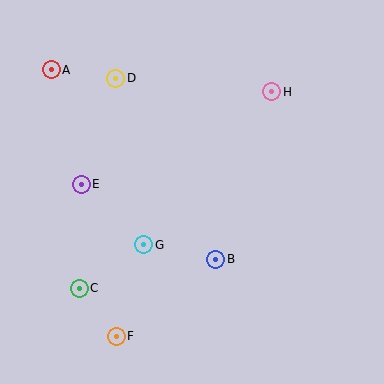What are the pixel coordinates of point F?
Point F is at (116, 336).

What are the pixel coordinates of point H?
Point H is at (272, 92).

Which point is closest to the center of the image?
Point B at (216, 259) is closest to the center.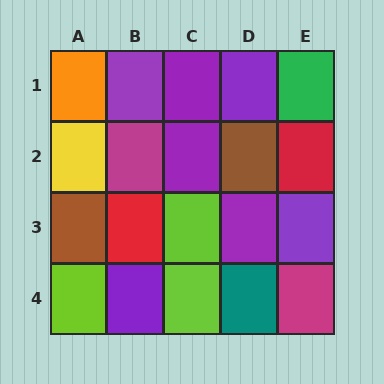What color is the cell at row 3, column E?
Purple.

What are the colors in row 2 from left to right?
Yellow, magenta, purple, brown, red.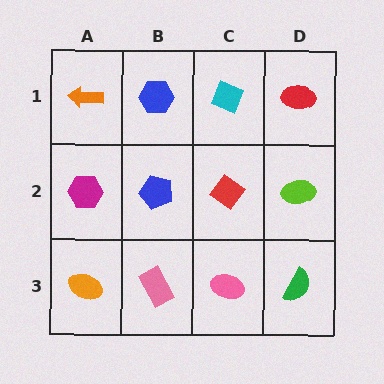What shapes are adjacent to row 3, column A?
A magenta hexagon (row 2, column A), a pink rectangle (row 3, column B).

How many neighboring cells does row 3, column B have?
3.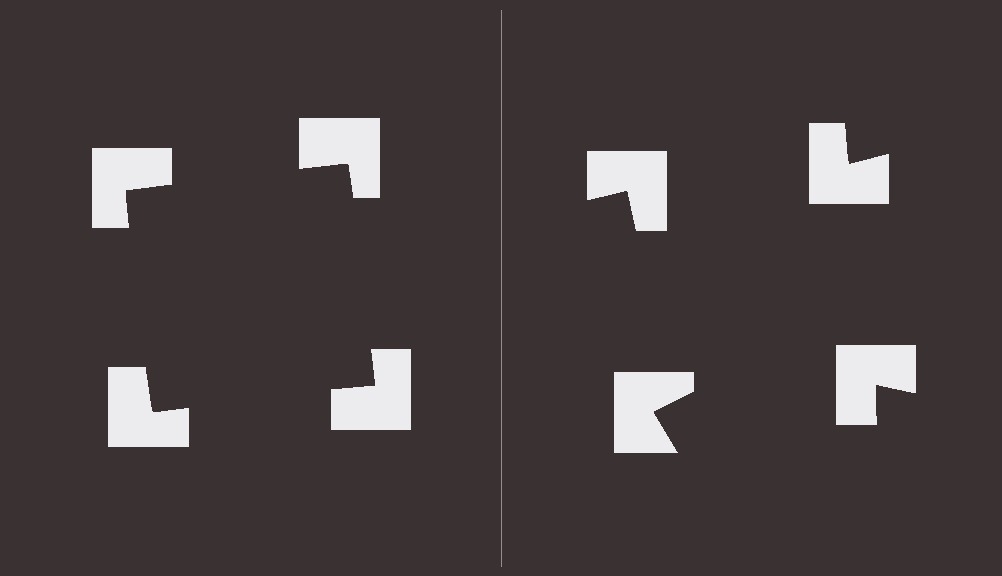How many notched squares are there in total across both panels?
8 — 4 on each side.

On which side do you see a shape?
An illusory square appears on the left side. On the right side the wedge cuts are rotated, so no coherent shape forms.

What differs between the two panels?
The notched squares are positioned identically on both sides; only the wedge orientations differ. On the left they align to a square; on the right they are misaligned.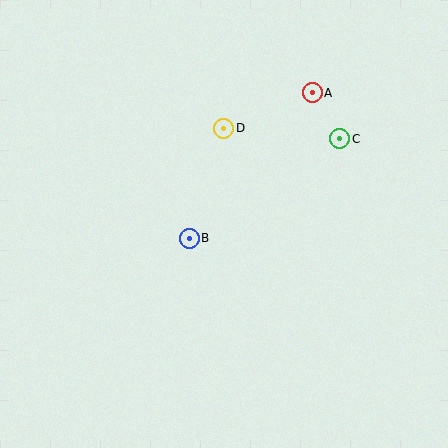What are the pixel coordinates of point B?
Point B is at (189, 238).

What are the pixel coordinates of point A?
Point A is at (312, 93).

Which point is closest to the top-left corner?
Point D is closest to the top-left corner.